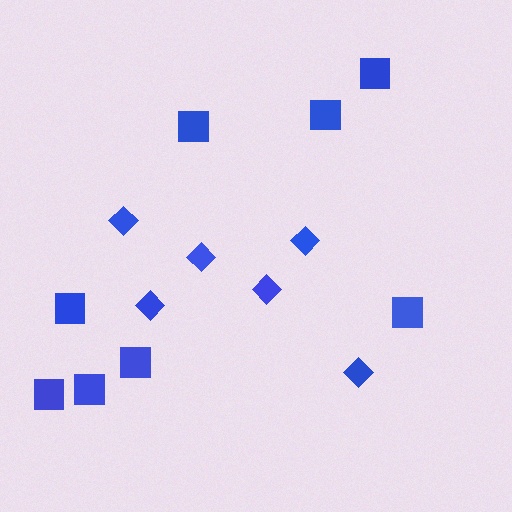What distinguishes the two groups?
There are 2 groups: one group of diamonds (6) and one group of squares (8).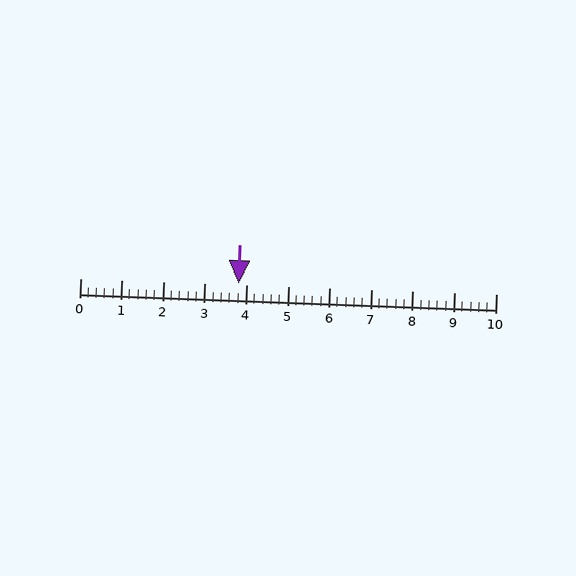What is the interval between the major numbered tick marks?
The major tick marks are spaced 1 units apart.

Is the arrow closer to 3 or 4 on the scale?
The arrow is closer to 4.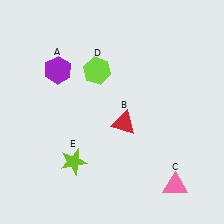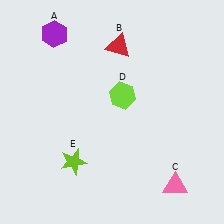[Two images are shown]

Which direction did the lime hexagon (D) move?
The lime hexagon (D) moved right.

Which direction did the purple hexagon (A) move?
The purple hexagon (A) moved up.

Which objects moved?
The objects that moved are: the purple hexagon (A), the red triangle (B), the lime hexagon (D).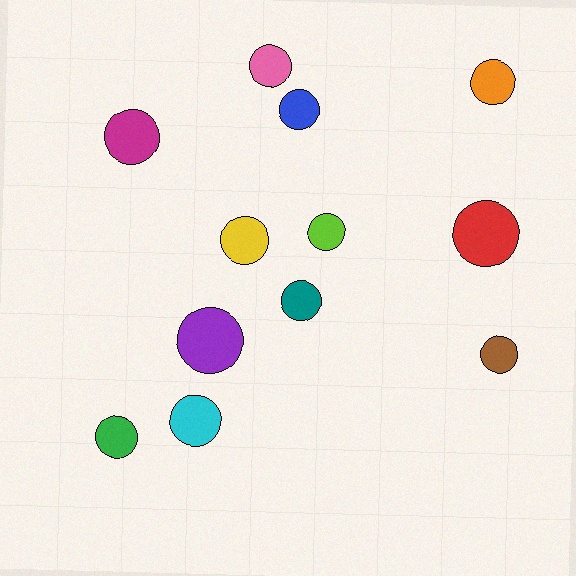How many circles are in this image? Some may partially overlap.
There are 12 circles.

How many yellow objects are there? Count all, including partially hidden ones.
There is 1 yellow object.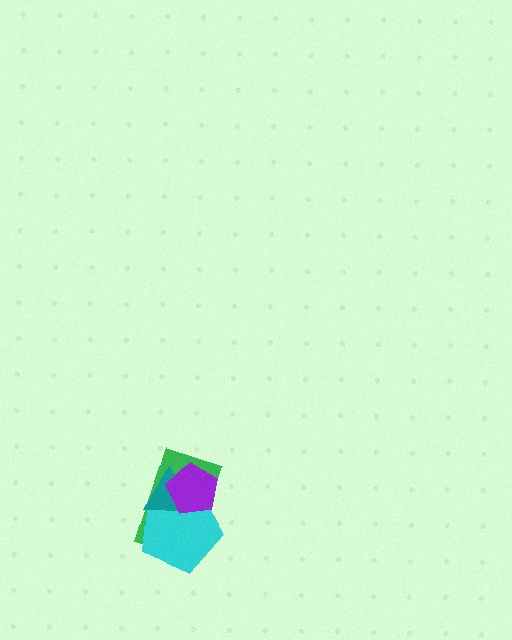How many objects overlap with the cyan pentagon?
3 objects overlap with the cyan pentagon.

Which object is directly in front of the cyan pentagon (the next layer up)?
The teal triangle is directly in front of the cyan pentagon.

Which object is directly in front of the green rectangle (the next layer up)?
The cyan pentagon is directly in front of the green rectangle.